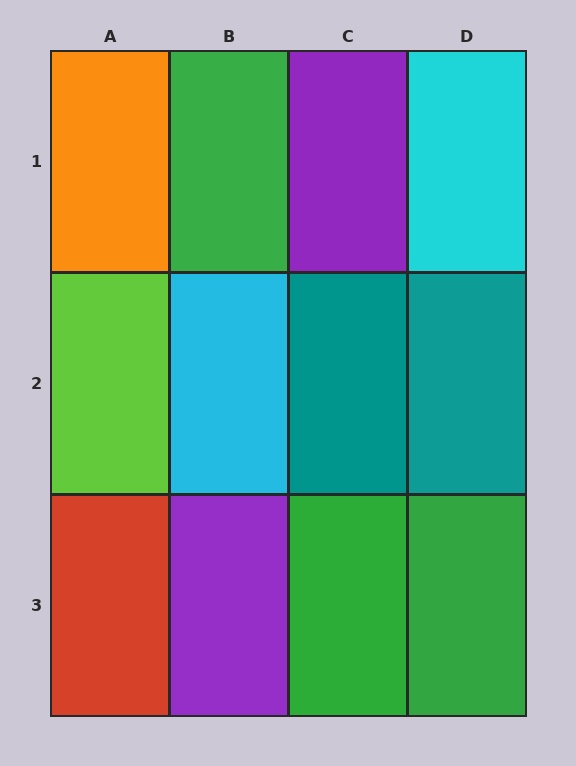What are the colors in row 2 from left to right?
Lime, cyan, teal, teal.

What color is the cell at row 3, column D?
Green.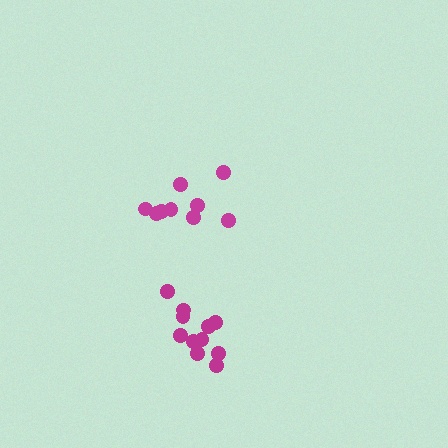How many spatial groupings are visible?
There are 2 spatial groupings.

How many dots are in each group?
Group 1: 11 dots, Group 2: 9 dots (20 total).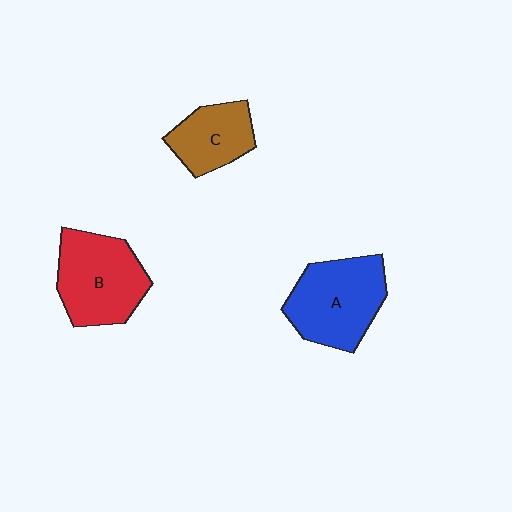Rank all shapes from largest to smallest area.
From largest to smallest: A (blue), B (red), C (brown).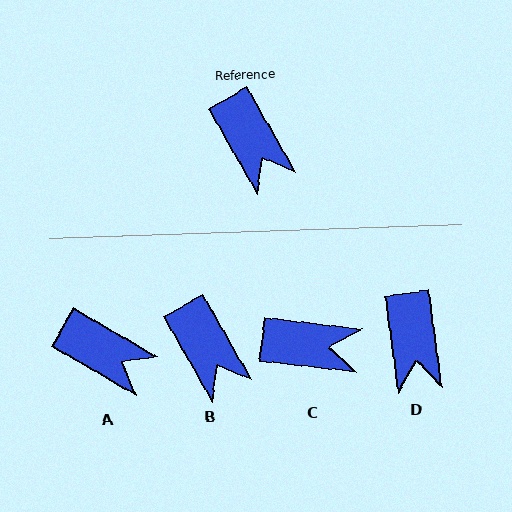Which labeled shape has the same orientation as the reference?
B.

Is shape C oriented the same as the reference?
No, it is off by about 53 degrees.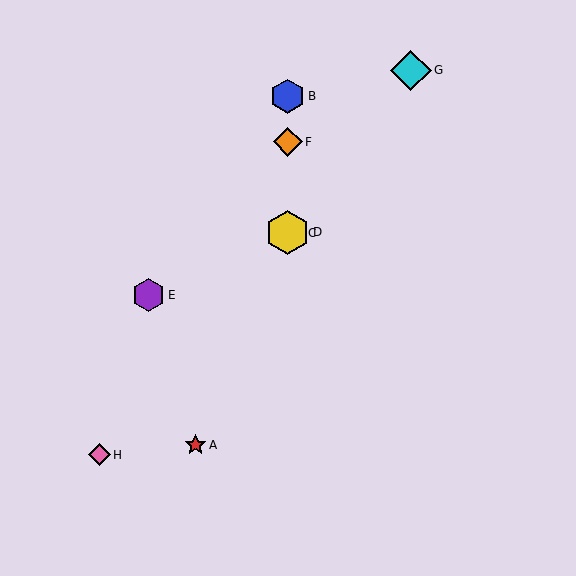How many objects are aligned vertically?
4 objects (B, C, D, F) are aligned vertically.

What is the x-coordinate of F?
Object F is at x≈288.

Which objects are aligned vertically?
Objects B, C, D, F are aligned vertically.